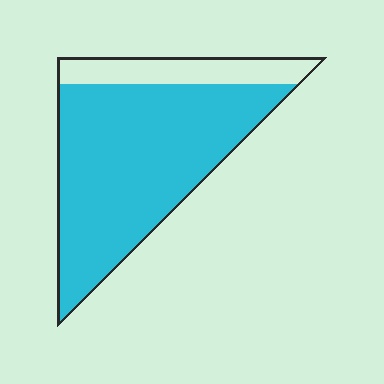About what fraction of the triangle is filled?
About four fifths (4/5).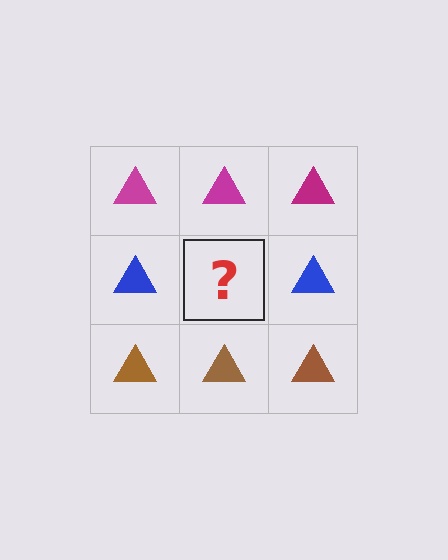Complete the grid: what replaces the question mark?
The question mark should be replaced with a blue triangle.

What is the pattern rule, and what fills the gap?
The rule is that each row has a consistent color. The gap should be filled with a blue triangle.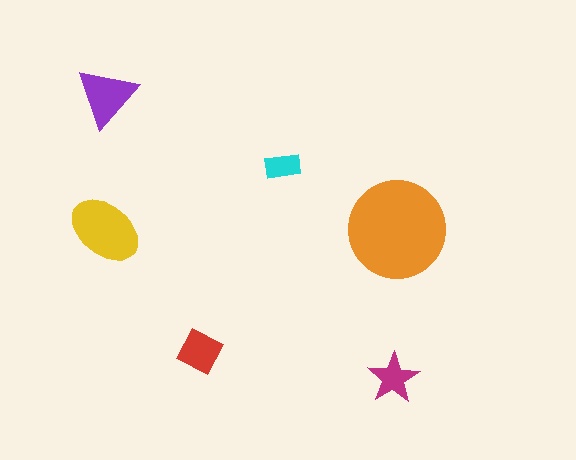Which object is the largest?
The orange circle.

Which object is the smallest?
The cyan rectangle.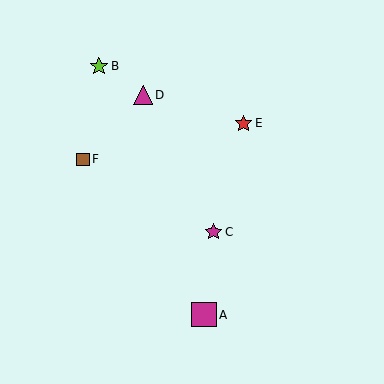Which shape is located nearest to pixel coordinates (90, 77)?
The lime star (labeled B) at (99, 66) is nearest to that location.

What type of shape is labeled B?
Shape B is a lime star.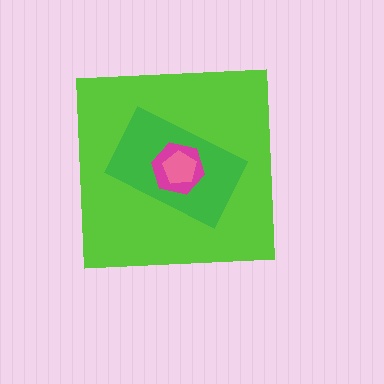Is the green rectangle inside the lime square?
Yes.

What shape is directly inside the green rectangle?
The magenta hexagon.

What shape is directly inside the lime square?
The green rectangle.